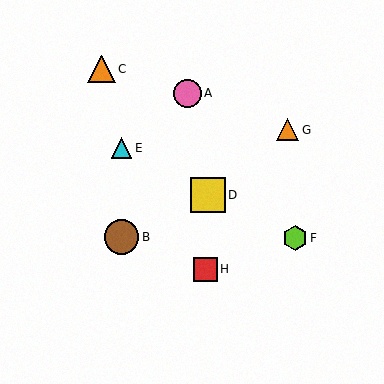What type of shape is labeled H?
Shape H is a red square.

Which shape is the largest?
The yellow square (labeled D) is the largest.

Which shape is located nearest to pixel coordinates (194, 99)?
The pink circle (labeled A) at (187, 93) is nearest to that location.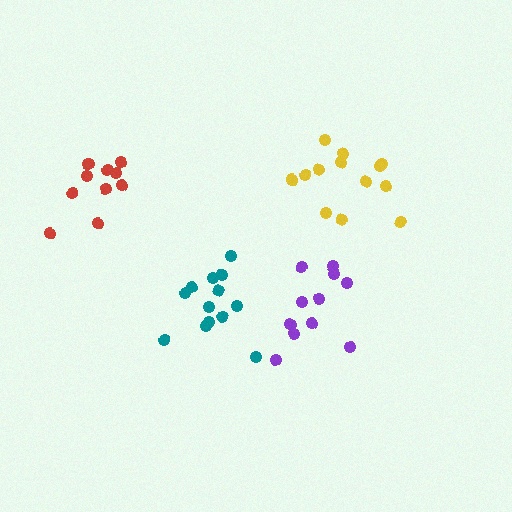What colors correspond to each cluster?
The clusters are colored: red, purple, yellow, teal.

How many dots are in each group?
Group 1: 10 dots, Group 2: 11 dots, Group 3: 13 dots, Group 4: 13 dots (47 total).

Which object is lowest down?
The purple cluster is bottommost.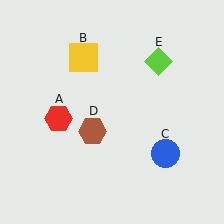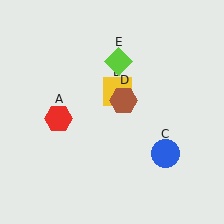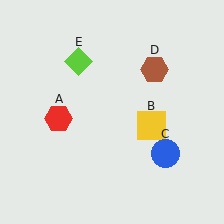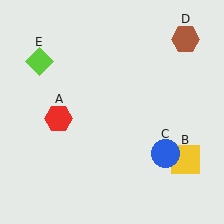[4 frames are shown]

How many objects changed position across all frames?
3 objects changed position: yellow square (object B), brown hexagon (object D), lime diamond (object E).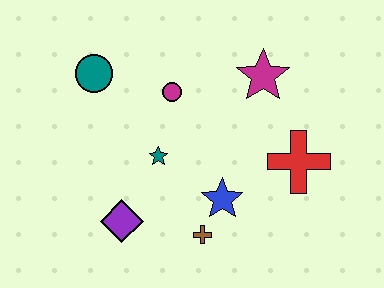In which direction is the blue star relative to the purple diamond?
The blue star is to the right of the purple diamond.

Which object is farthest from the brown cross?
The teal circle is farthest from the brown cross.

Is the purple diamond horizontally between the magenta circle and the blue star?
No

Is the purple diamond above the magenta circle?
No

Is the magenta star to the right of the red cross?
No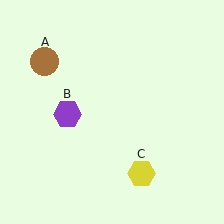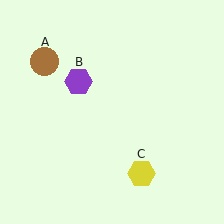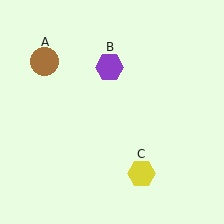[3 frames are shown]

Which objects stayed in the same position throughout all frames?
Brown circle (object A) and yellow hexagon (object C) remained stationary.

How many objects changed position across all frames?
1 object changed position: purple hexagon (object B).